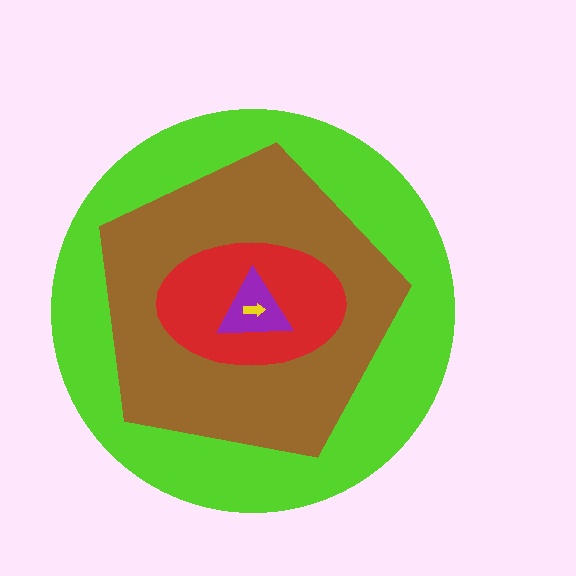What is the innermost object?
The yellow arrow.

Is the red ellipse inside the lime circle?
Yes.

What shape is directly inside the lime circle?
The brown pentagon.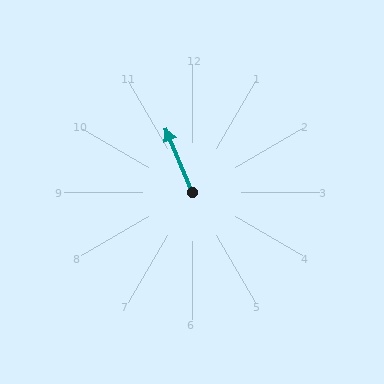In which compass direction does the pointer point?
Northwest.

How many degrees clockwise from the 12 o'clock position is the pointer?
Approximately 337 degrees.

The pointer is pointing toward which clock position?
Roughly 11 o'clock.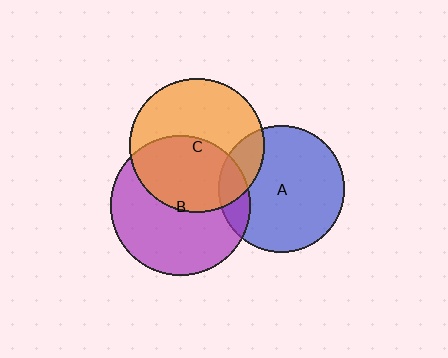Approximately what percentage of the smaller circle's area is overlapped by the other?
Approximately 15%.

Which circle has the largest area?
Circle B (purple).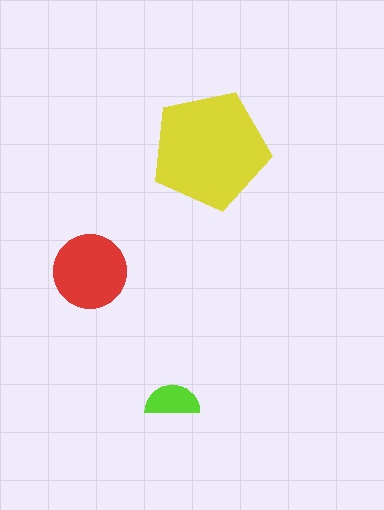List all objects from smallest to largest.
The lime semicircle, the red circle, the yellow pentagon.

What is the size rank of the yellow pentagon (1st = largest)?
1st.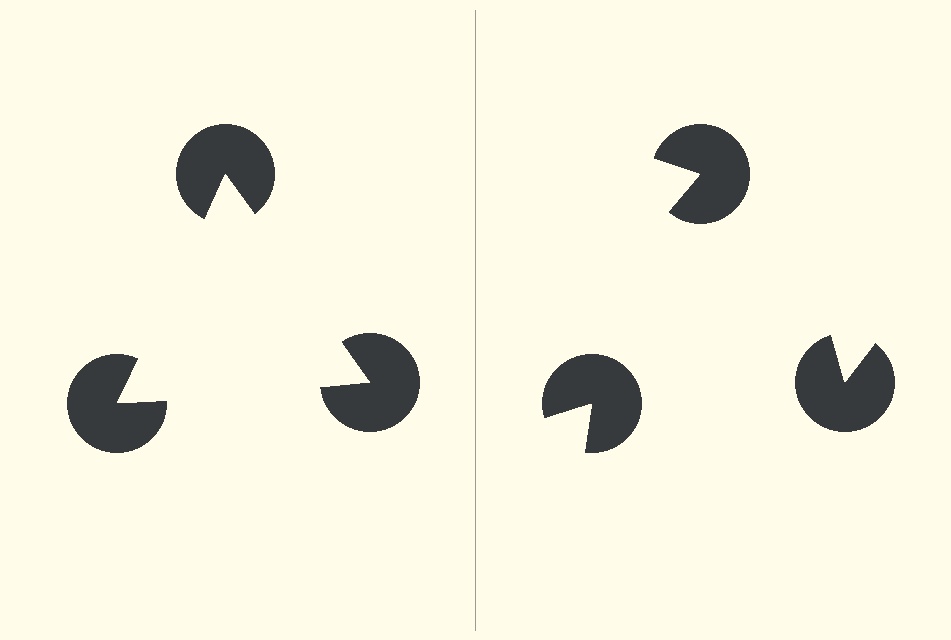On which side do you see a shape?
An illusory triangle appears on the left side. On the right side the wedge cuts are rotated, so no coherent shape forms.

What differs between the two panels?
The pac-man discs are positioned identically on both sides; only the wedge orientations differ. On the left they align to a triangle; on the right they are misaligned.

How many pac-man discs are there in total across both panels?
6 — 3 on each side.